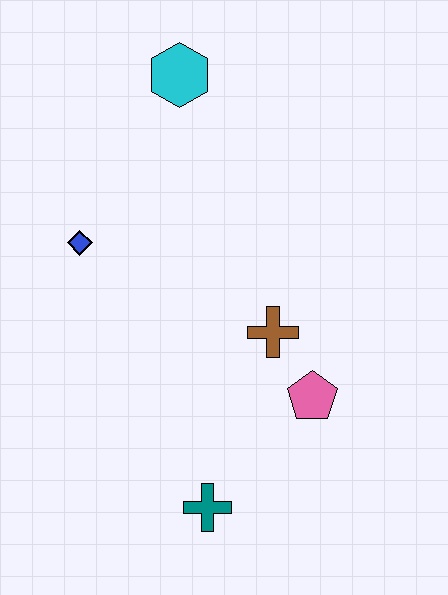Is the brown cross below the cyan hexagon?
Yes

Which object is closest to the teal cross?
The pink pentagon is closest to the teal cross.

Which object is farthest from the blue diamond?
The teal cross is farthest from the blue diamond.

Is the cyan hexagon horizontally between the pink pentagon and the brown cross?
No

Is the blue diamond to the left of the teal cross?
Yes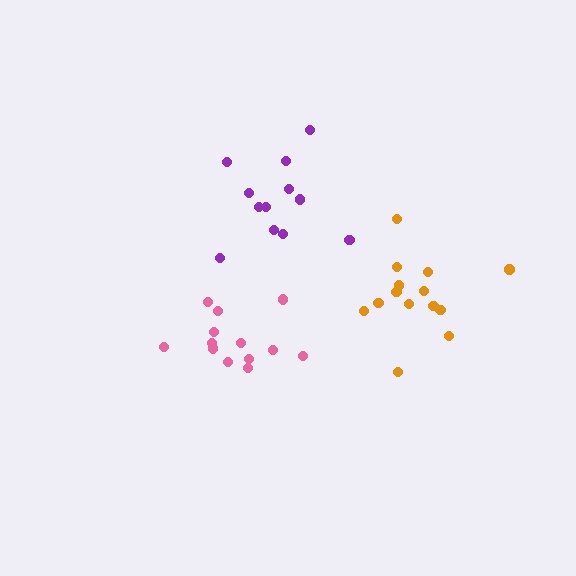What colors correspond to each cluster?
The clusters are colored: pink, orange, purple.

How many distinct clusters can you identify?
There are 3 distinct clusters.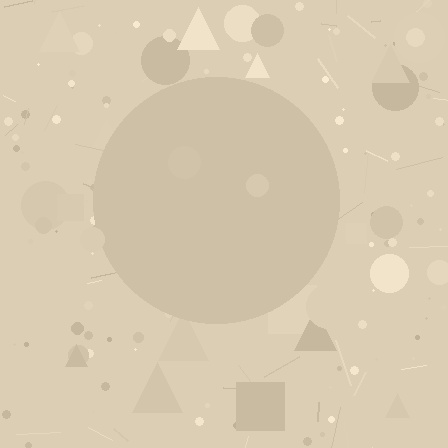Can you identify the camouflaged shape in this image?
The camouflaged shape is a circle.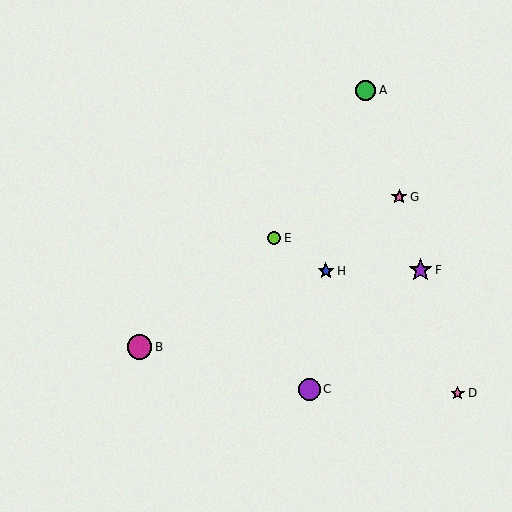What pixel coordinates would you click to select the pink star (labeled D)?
Click at (458, 393) to select the pink star D.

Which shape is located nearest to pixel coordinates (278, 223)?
The lime circle (labeled E) at (274, 238) is nearest to that location.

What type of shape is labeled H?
Shape H is a blue star.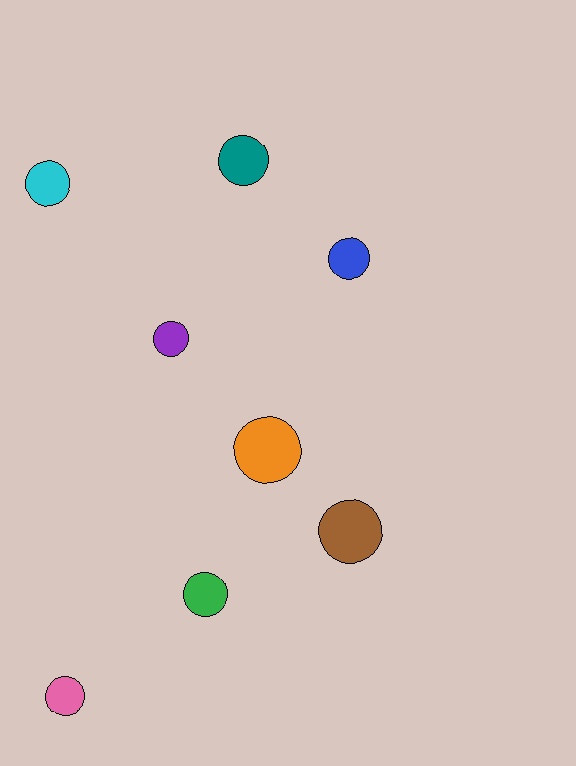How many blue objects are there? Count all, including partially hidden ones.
There is 1 blue object.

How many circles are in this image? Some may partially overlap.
There are 8 circles.